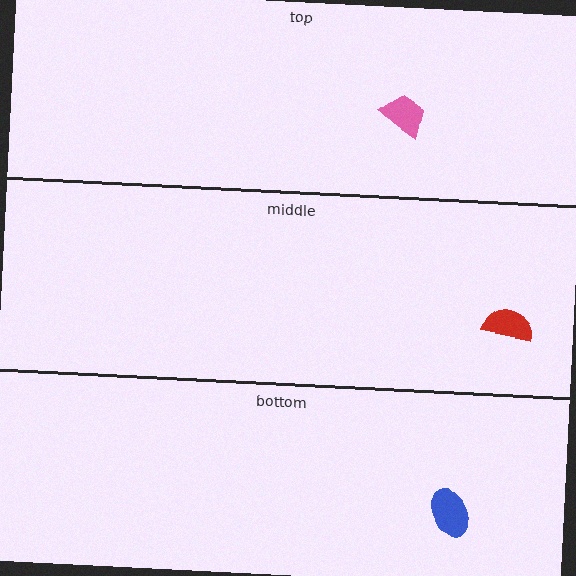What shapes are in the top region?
The pink trapezoid.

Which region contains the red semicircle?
The middle region.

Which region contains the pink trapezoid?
The top region.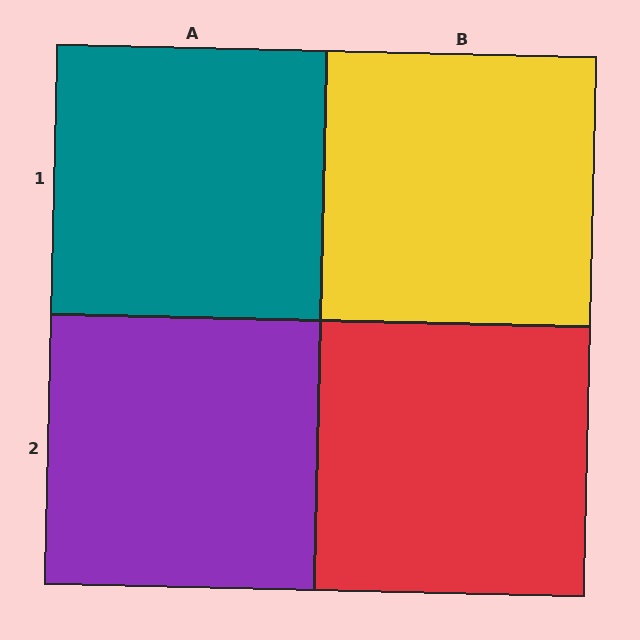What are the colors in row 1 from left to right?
Teal, yellow.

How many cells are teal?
1 cell is teal.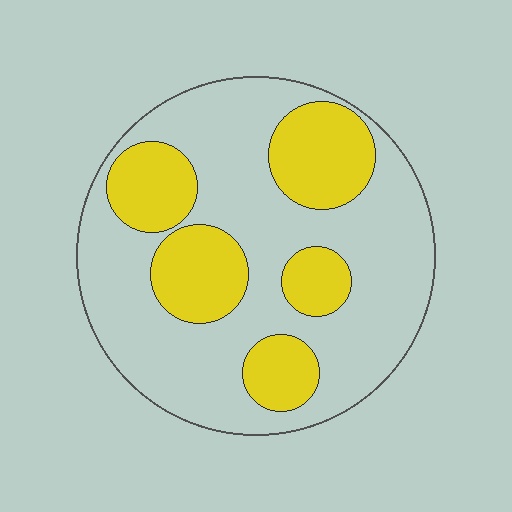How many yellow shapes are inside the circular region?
5.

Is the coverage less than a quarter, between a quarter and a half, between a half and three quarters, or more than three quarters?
Between a quarter and a half.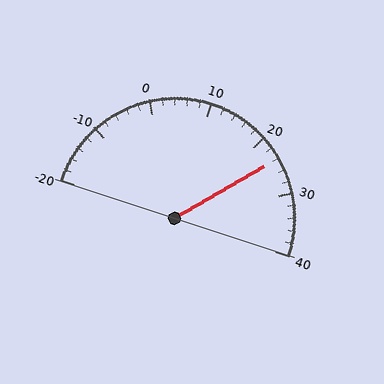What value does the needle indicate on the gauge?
The needle indicates approximately 24.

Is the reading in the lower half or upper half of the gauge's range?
The reading is in the upper half of the range (-20 to 40).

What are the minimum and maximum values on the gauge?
The gauge ranges from -20 to 40.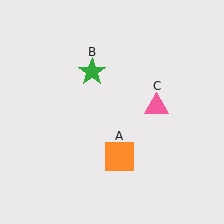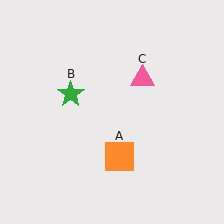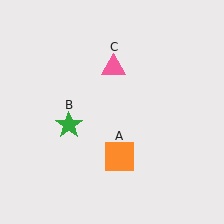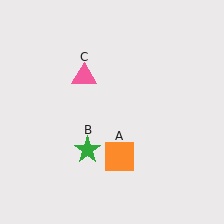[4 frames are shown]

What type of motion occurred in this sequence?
The green star (object B), pink triangle (object C) rotated counterclockwise around the center of the scene.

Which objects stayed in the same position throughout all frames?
Orange square (object A) remained stationary.